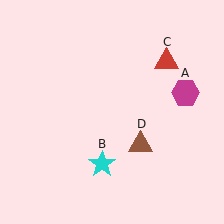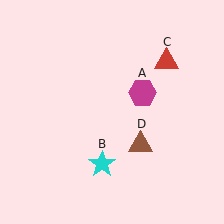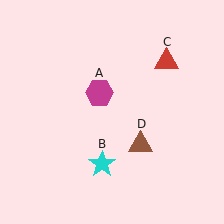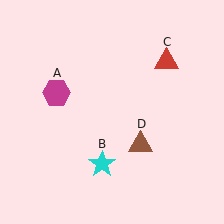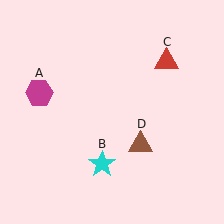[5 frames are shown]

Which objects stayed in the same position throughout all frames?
Cyan star (object B) and red triangle (object C) and brown triangle (object D) remained stationary.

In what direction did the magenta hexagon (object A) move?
The magenta hexagon (object A) moved left.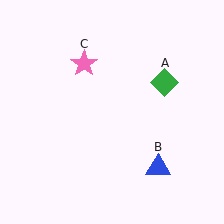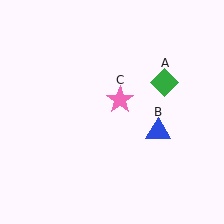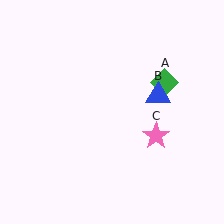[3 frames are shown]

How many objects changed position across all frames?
2 objects changed position: blue triangle (object B), pink star (object C).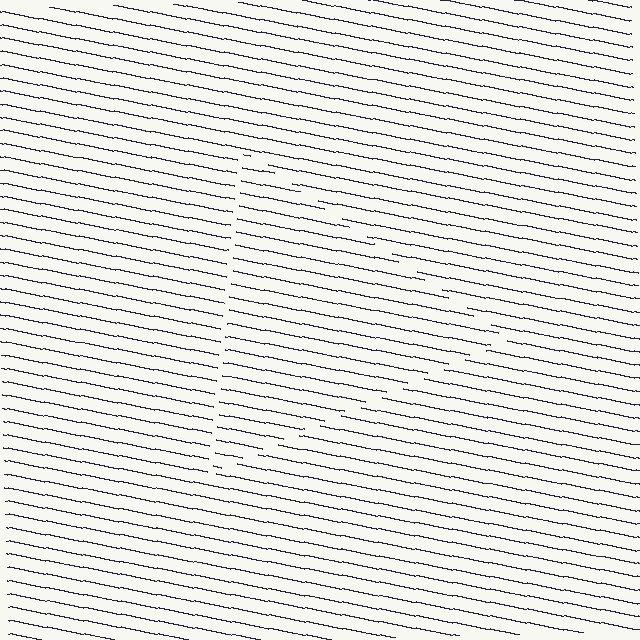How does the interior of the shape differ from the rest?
The interior of the shape contains the same grating, shifted by half a period — the contour is defined by the phase discontinuity where line-ends from the inner and outer gratings abut.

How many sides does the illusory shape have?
3 sides — the line-ends trace a triangle.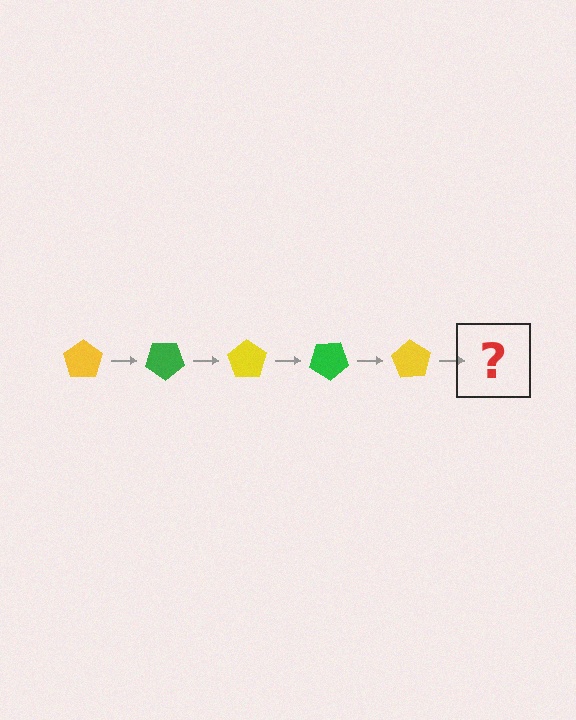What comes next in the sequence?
The next element should be a green pentagon, rotated 175 degrees from the start.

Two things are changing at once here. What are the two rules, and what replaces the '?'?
The two rules are that it rotates 35 degrees each step and the color cycles through yellow and green. The '?' should be a green pentagon, rotated 175 degrees from the start.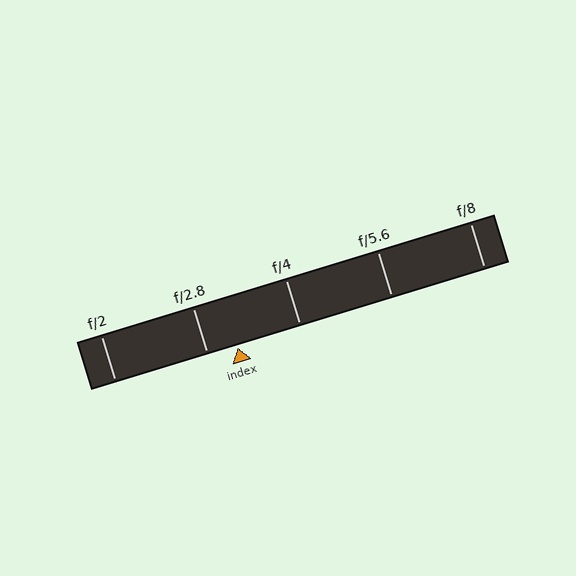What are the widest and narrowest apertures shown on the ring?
The widest aperture shown is f/2 and the narrowest is f/8.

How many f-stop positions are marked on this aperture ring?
There are 5 f-stop positions marked.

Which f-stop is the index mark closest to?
The index mark is closest to f/2.8.